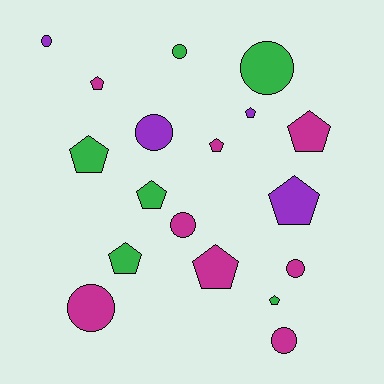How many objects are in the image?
There are 18 objects.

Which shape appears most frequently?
Pentagon, with 10 objects.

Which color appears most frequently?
Magenta, with 8 objects.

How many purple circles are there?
There are 2 purple circles.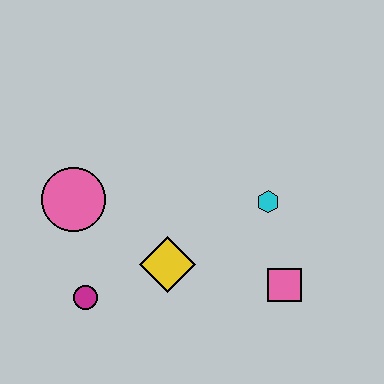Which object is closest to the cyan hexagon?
The pink square is closest to the cyan hexagon.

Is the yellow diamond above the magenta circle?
Yes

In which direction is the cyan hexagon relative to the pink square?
The cyan hexagon is above the pink square.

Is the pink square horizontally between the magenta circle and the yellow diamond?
No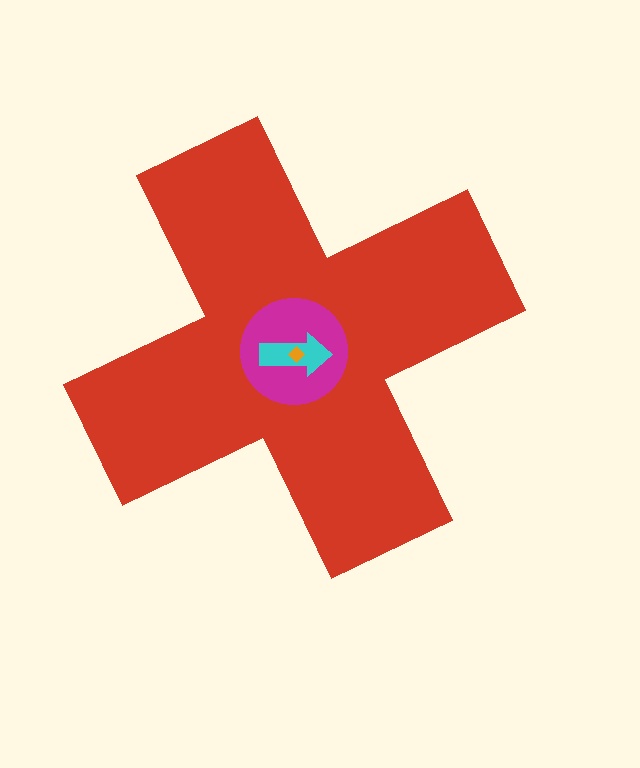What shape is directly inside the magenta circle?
The cyan arrow.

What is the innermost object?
The orange diamond.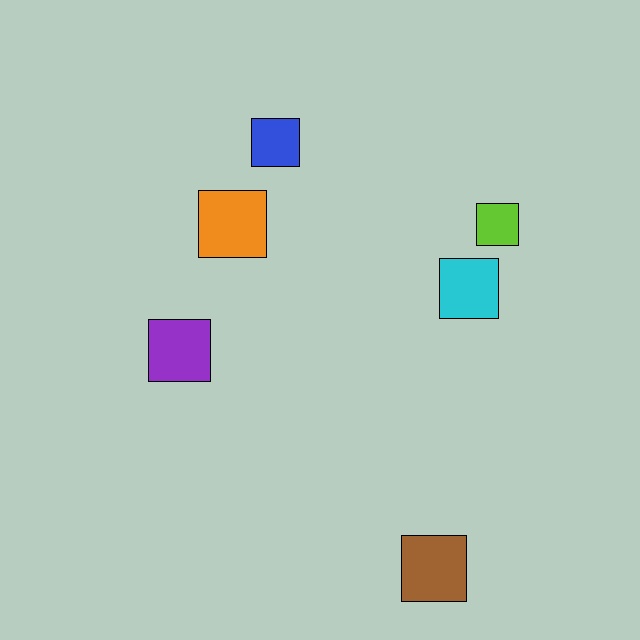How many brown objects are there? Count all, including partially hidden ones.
There is 1 brown object.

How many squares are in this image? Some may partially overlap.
There are 6 squares.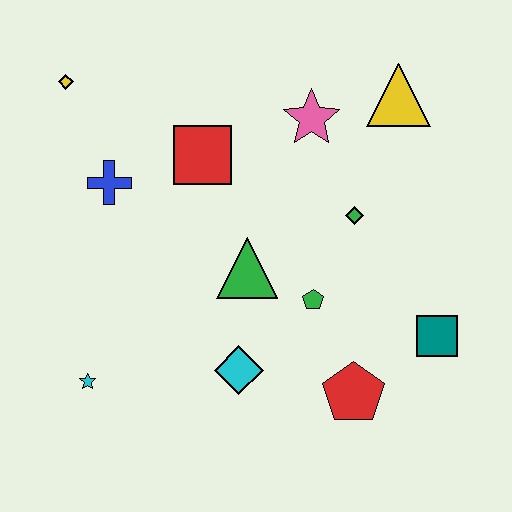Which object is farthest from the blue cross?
The teal square is farthest from the blue cross.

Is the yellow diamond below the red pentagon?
No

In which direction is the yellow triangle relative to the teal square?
The yellow triangle is above the teal square.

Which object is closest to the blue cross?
The red square is closest to the blue cross.